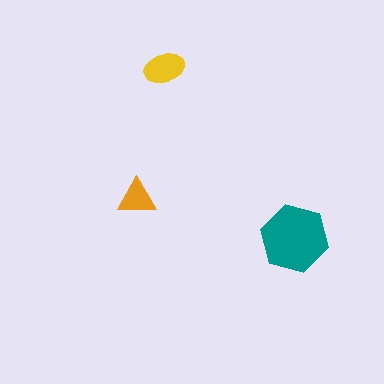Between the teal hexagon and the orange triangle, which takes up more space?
The teal hexagon.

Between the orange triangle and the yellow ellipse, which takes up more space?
The yellow ellipse.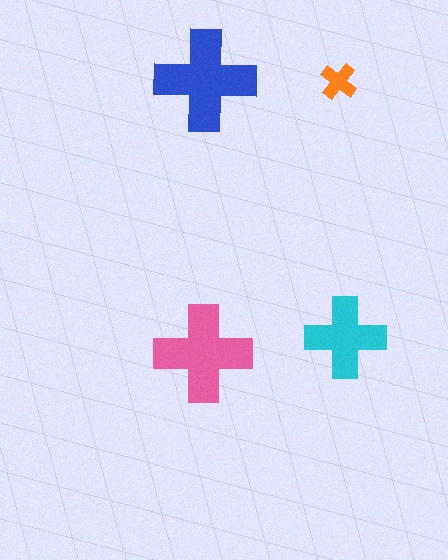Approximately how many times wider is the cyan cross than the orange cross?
About 2 times wider.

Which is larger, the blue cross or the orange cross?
The blue one.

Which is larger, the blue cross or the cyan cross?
The blue one.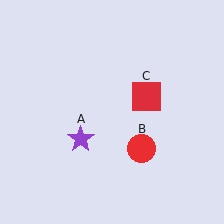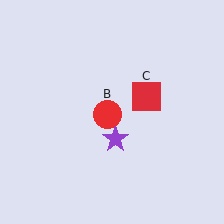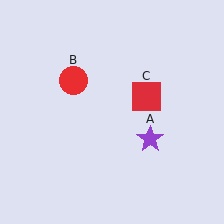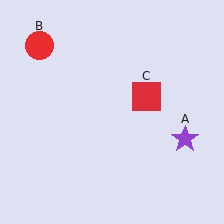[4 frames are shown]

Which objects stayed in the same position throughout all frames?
Red square (object C) remained stationary.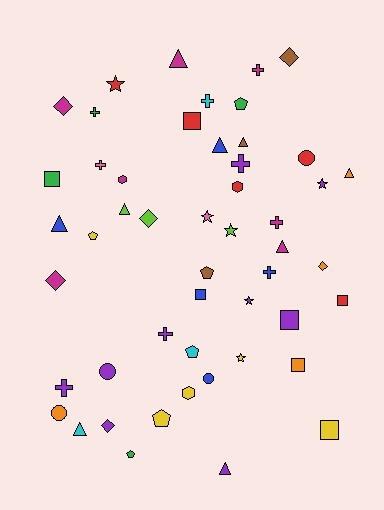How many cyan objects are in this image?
There are 3 cyan objects.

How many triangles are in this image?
There are 9 triangles.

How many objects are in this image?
There are 50 objects.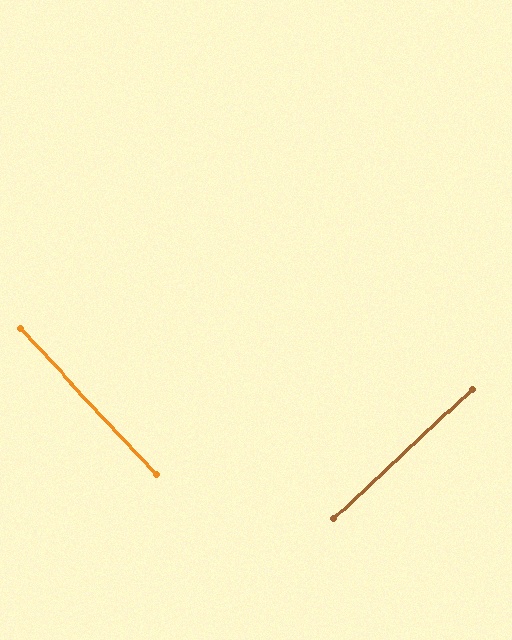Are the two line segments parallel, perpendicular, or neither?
Perpendicular — they meet at approximately 90°.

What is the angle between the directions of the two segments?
Approximately 90 degrees.